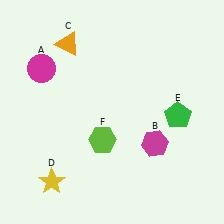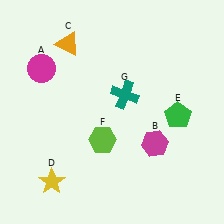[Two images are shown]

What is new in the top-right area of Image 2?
A teal cross (G) was added in the top-right area of Image 2.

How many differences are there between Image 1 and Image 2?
There is 1 difference between the two images.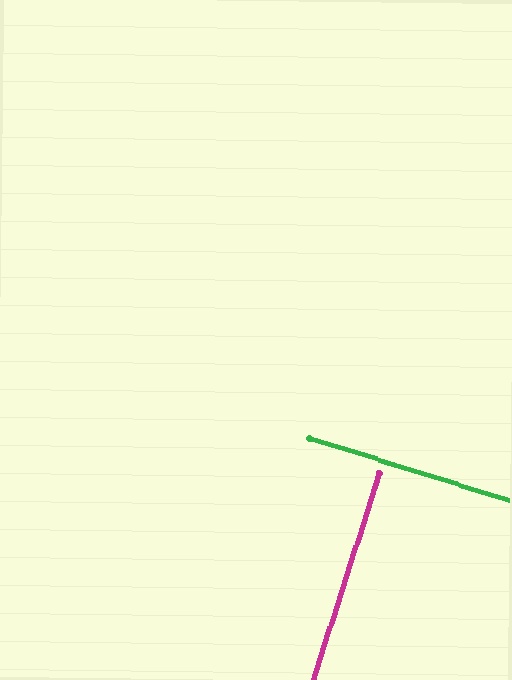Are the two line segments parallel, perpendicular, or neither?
Perpendicular — they meet at approximately 89°.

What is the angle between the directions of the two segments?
Approximately 89 degrees.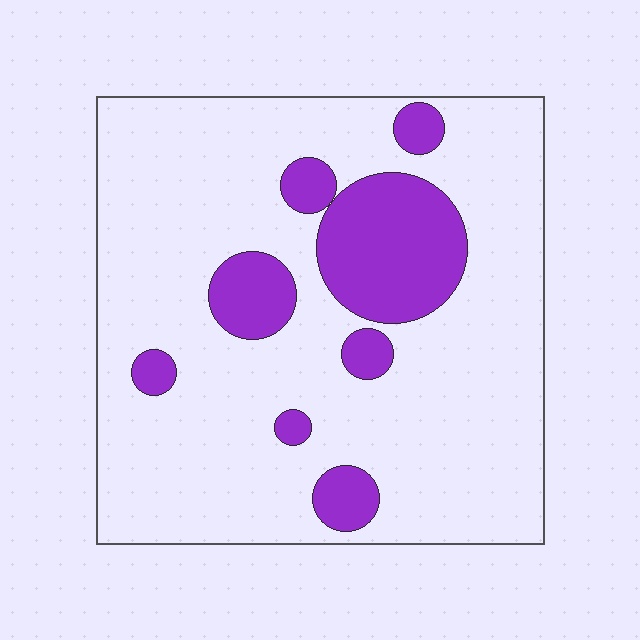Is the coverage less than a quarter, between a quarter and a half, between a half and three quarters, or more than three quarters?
Less than a quarter.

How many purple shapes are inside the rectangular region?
8.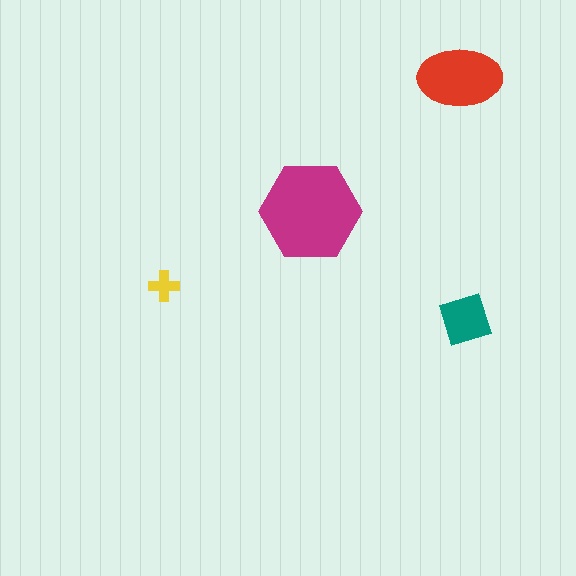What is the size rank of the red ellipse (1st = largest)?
2nd.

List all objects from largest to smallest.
The magenta hexagon, the red ellipse, the teal diamond, the yellow cross.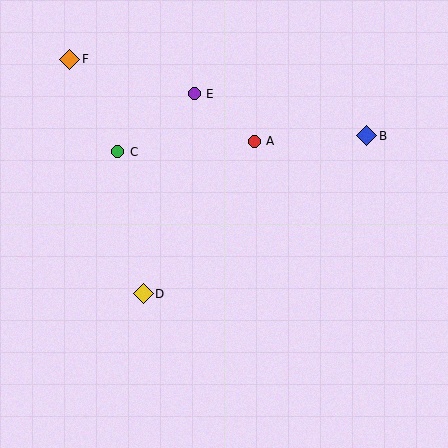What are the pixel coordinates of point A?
Point A is at (254, 141).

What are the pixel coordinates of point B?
Point B is at (367, 136).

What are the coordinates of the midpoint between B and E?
The midpoint between B and E is at (280, 115).